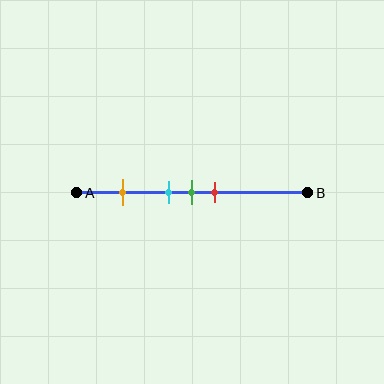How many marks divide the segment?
There are 4 marks dividing the segment.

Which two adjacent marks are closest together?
The cyan and green marks are the closest adjacent pair.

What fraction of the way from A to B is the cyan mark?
The cyan mark is approximately 40% (0.4) of the way from A to B.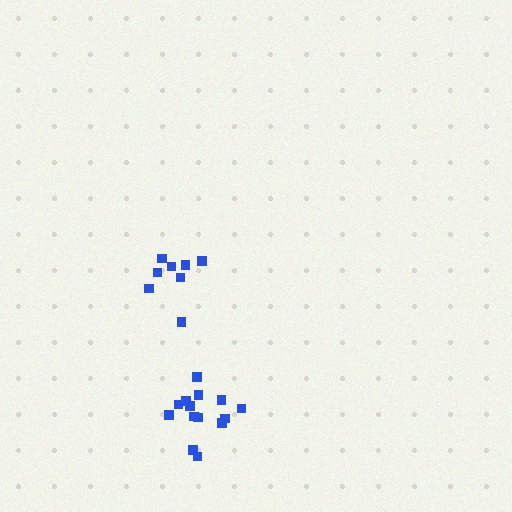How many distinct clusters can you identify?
There are 2 distinct clusters.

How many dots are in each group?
Group 1: 14 dots, Group 2: 8 dots (22 total).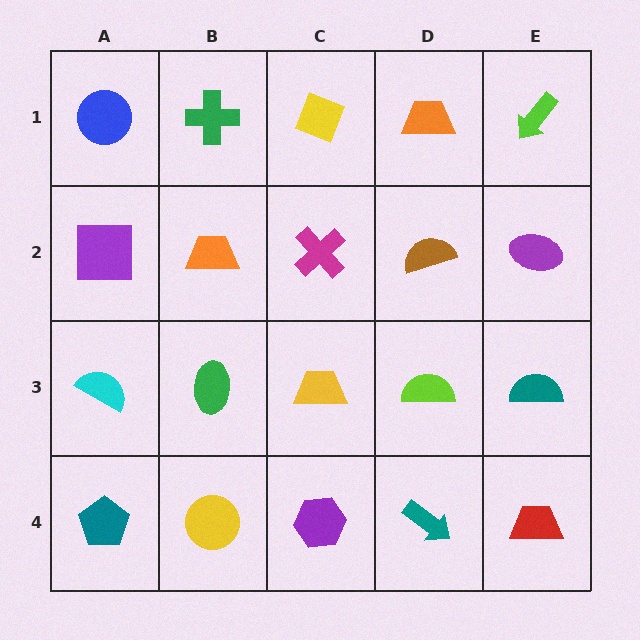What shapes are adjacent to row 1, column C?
A magenta cross (row 2, column C), a green cross (row 1, column B), an orange trapezoid (row 1, column D).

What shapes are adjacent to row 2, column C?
A yellow diamond (row 1, column C), a yellow trapezoid (row 3, column C), an orange trapezoid (row 2, column B), a brown semicircle (row 2, column D).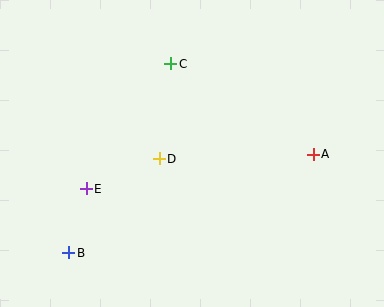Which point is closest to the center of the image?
Point D at (159, 159) is closest to the center.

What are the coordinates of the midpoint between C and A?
The midpoint between C and A is at (242, 109).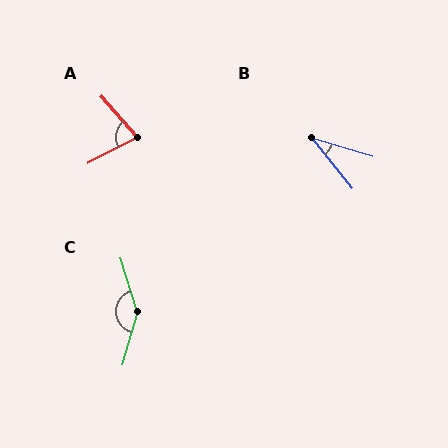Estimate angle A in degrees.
Approximately 76 degrees.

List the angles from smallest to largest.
B (34°), A (76°), C (146°).